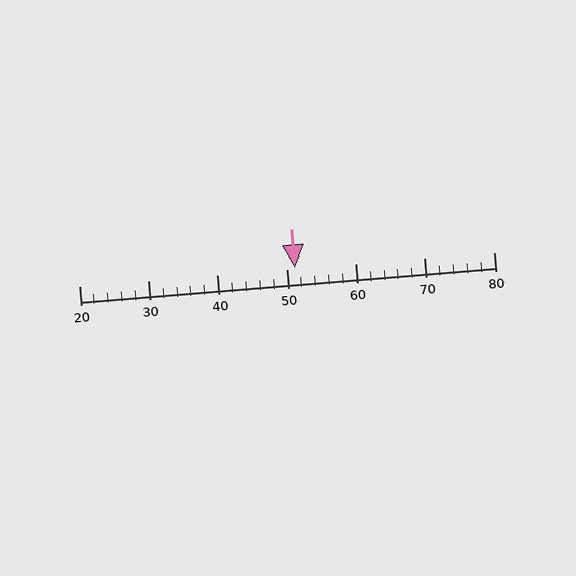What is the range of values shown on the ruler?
The ruler shows values from 20 to 80.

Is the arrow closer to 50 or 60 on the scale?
The arrow is closer to 50.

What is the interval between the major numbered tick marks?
The major tick marks are spaced 10 units apart.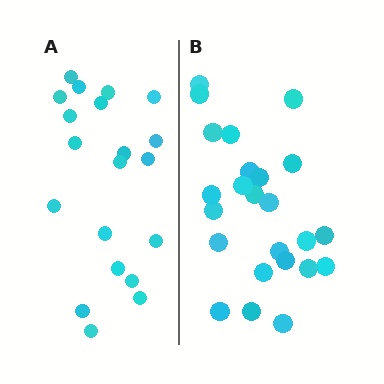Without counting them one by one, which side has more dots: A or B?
Region B (the right region) has more dots.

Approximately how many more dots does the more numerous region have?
Region B has about 4 more dots than region A.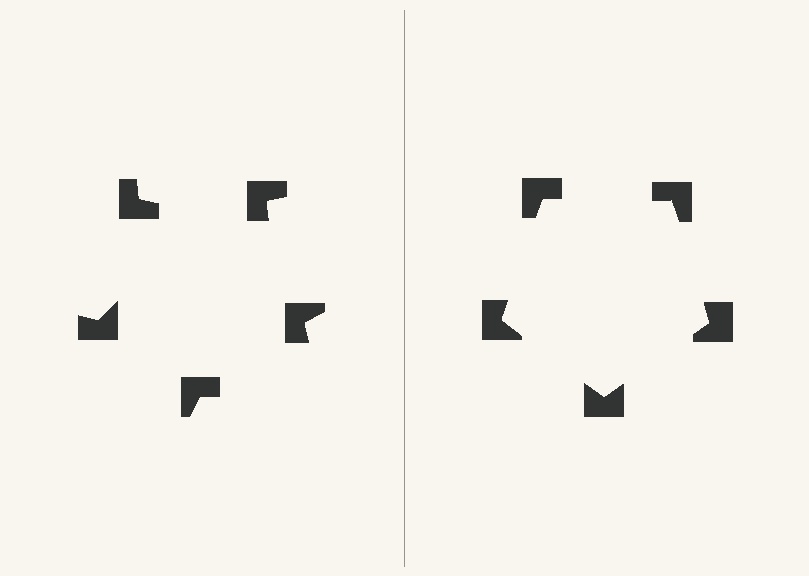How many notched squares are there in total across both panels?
10 — 5 on each side.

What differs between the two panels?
The notched squares are positioned identically on both sides; only the wedge orientations differ. On the right they align to a pentagon; on the left they are misaligned.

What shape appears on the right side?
An illusory pentagon.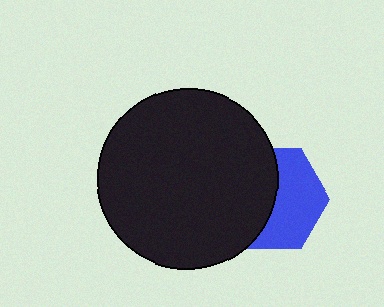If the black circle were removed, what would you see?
You would see the complete blue hexagon.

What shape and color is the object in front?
The object in front is a black circle.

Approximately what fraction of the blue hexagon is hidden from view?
Roughly 49% of the blue hexagon is hidden behind the black circle.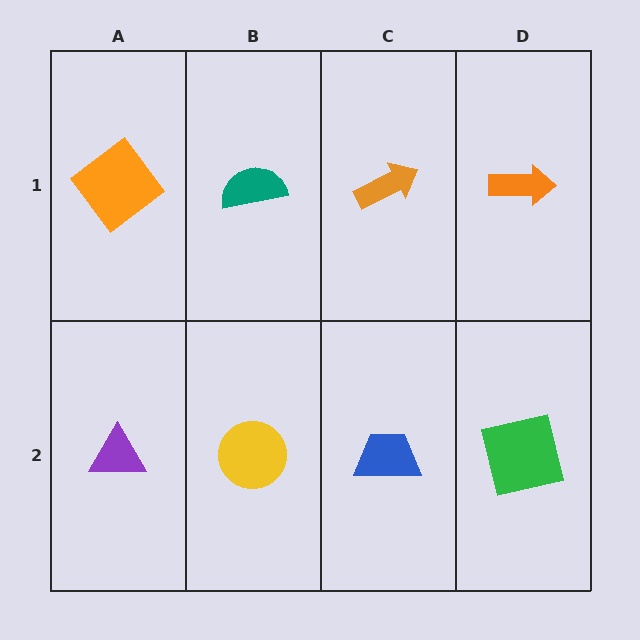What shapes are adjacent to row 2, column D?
An orange arrow (row 1, column D), a blue trapezoid (row 2, column C).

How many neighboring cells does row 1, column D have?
2.